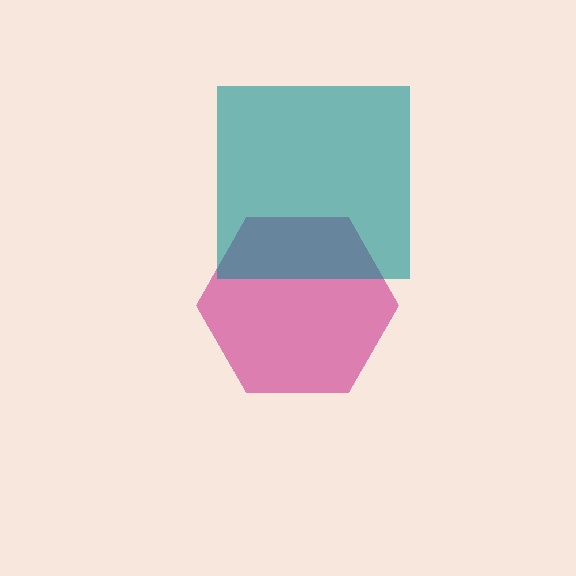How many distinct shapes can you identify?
There are 2 distinct shapes: a magenta hexagon, a teal square.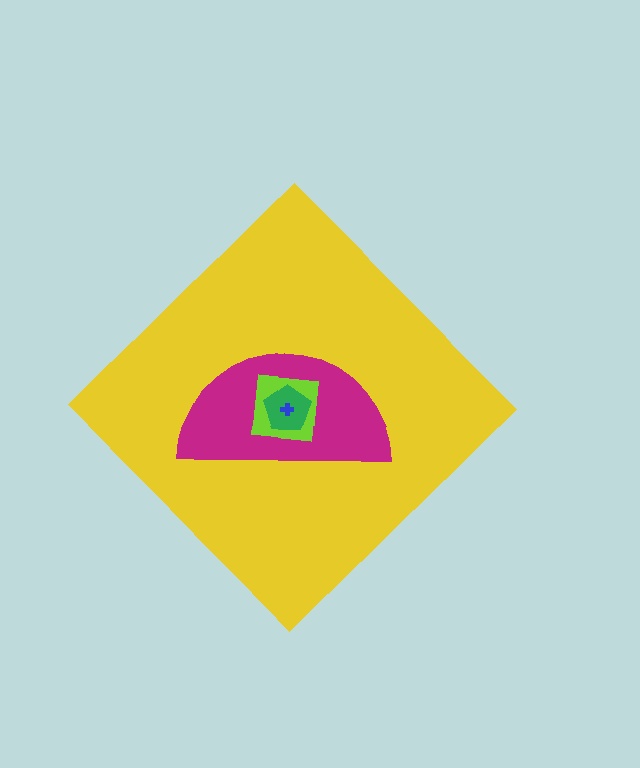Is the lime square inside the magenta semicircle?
Yes.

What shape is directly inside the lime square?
The green pentagon.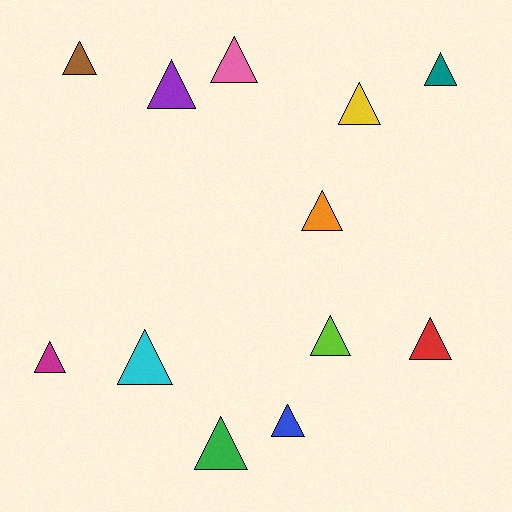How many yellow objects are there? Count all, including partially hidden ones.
There is 1 yellow object.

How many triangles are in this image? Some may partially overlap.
There are 12 triangles.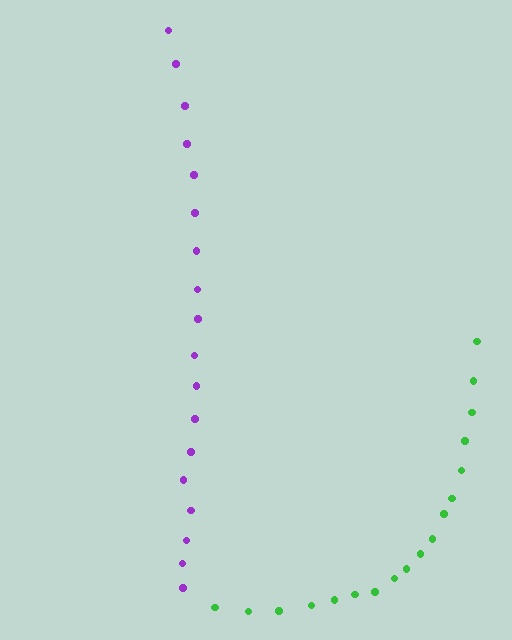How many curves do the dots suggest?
There are 2 distinct paths.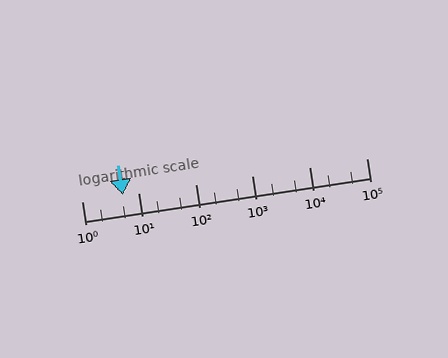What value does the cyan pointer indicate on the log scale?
The pointer indicates approximately 5.3.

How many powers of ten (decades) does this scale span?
The scale spans 5 decades, from 1 to 100000.